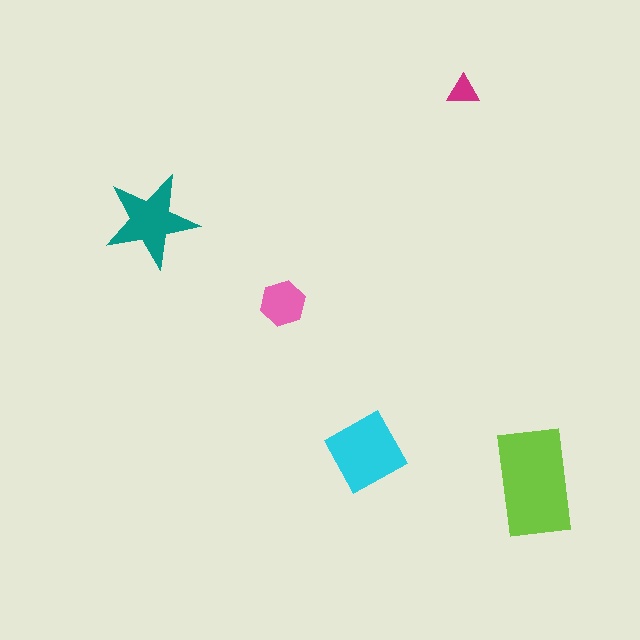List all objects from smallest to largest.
The magenta triangle, the pink hexagon, the teal star, the cyan square, the lime rectangle.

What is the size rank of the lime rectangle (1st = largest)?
1st.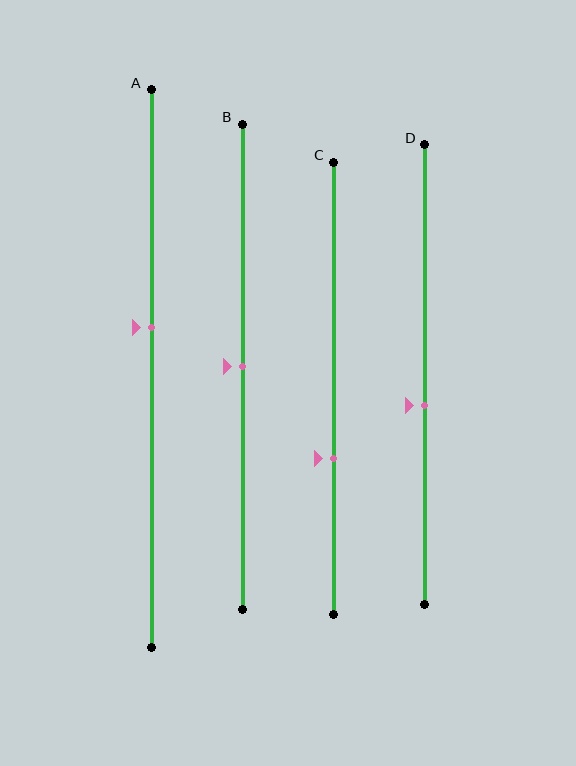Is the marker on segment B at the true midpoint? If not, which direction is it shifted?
Yes, the marker on segment B is at the true midpoint.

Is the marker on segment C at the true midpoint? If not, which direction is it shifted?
No, the marker on segment C is shifted downward by about 16% of the segment length.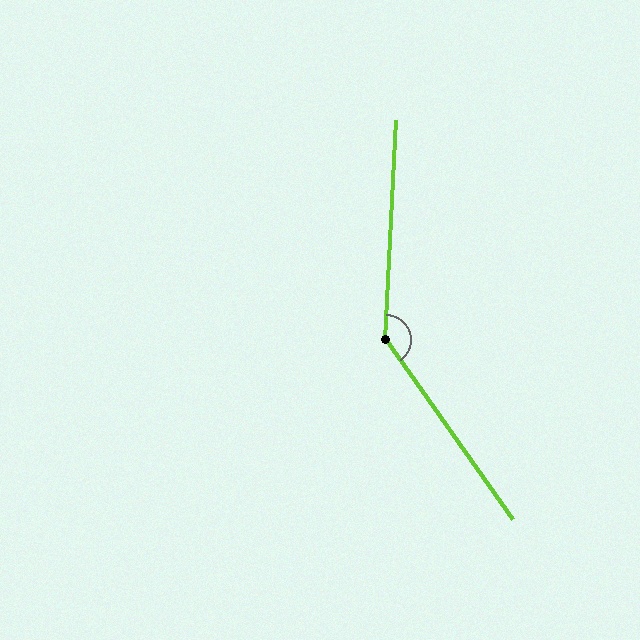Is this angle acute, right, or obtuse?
It is obtuse.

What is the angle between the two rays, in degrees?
Approximately 142 degrees.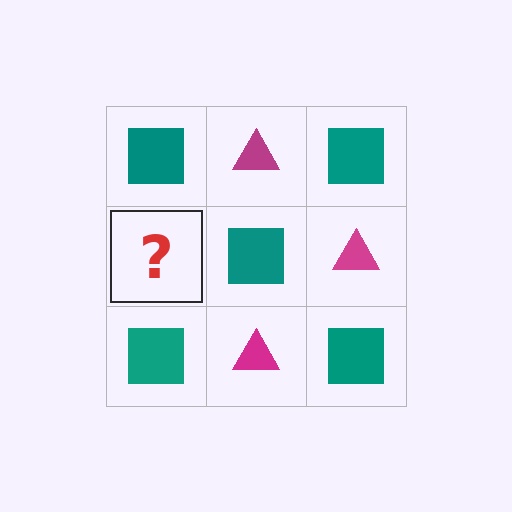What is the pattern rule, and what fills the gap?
The rule is that it alternates teal square and magenta triangle in a checkerboard pattern. The gap should be filled with a magenta triangle.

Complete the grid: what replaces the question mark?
The question mark should be replaced with a magenta triangle.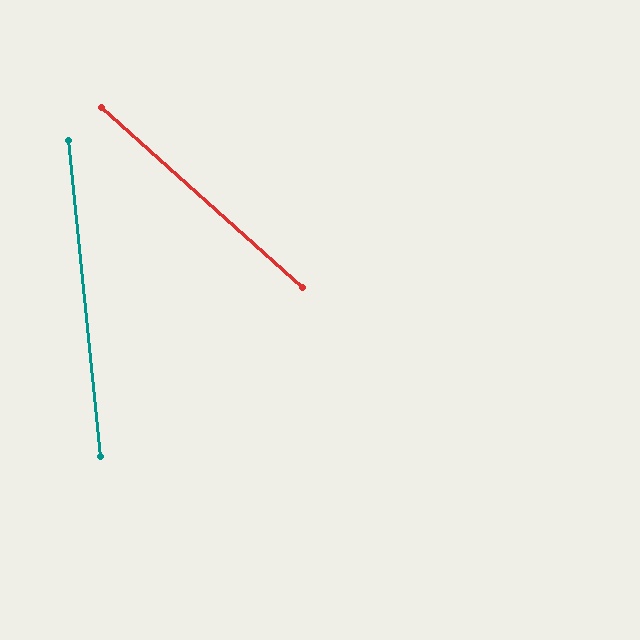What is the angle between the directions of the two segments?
Approximately 42 degrees.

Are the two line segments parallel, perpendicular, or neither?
Neither parallel nor perpendicular — they differ by about 42°.